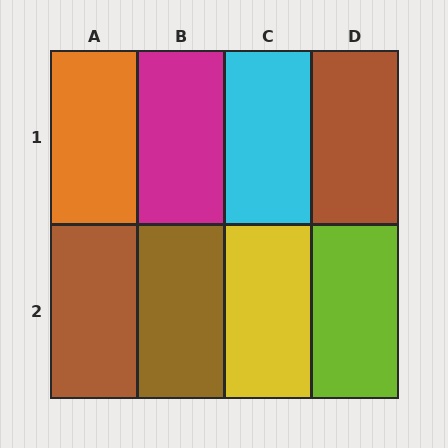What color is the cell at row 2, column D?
Lime.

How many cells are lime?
1 cell is lime.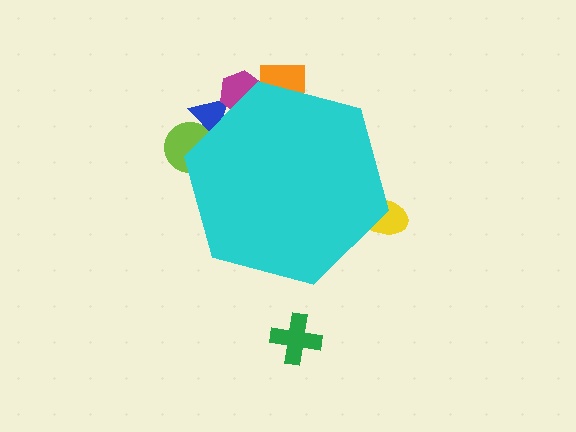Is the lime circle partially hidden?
Yes, the lime circle is partially hidden behind the cyan hexagon.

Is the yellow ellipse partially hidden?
Yes, the yellow ellipse is partially hidden behind the cyan hexagon.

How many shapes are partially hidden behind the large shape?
5 shapes are partially hidden.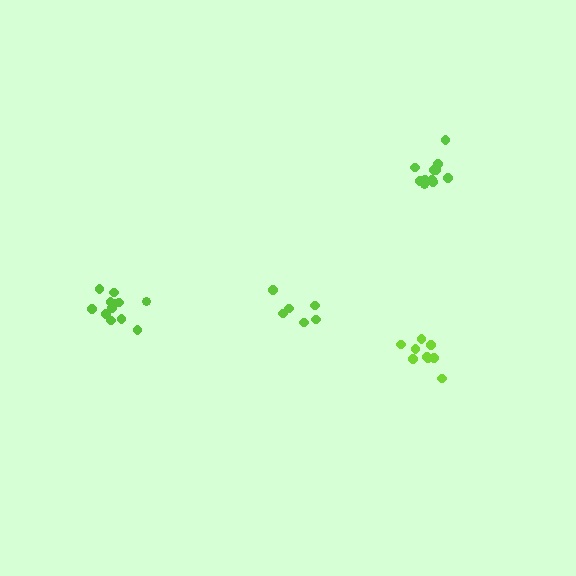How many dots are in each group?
Group 1: 11 dots, Group 2: 9 dots, Group 3: 6 dots, Group 4: 12 dots (38 total).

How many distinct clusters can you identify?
There are 4 distinct clusters.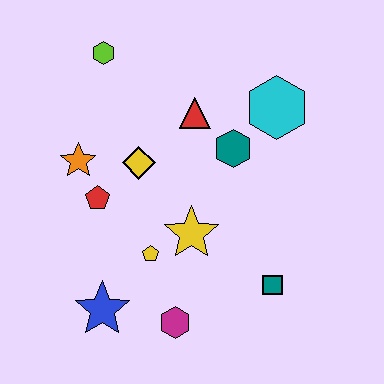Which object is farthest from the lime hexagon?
The teal square is farthest from the lime hexagon.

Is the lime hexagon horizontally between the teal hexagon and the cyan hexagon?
No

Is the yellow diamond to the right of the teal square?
No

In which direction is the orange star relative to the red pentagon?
The orange star is above the red pentagon.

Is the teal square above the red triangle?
No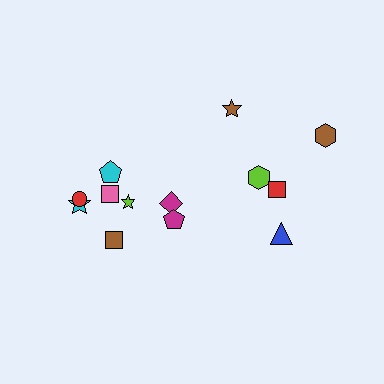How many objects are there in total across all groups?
There are 13 objects.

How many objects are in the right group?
There are 5 objects.